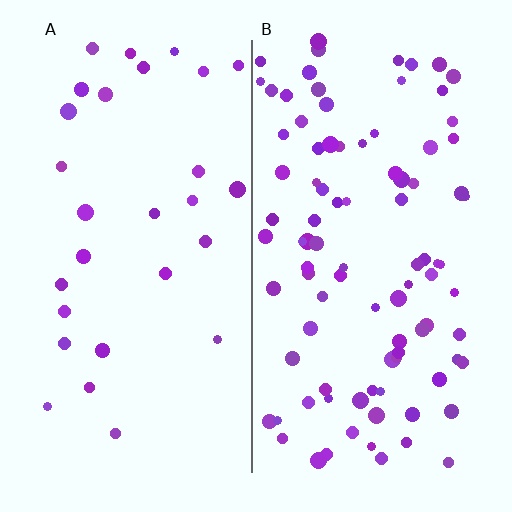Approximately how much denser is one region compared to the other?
Approximately 3.3× — region B over region A.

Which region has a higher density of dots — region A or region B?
B (the right).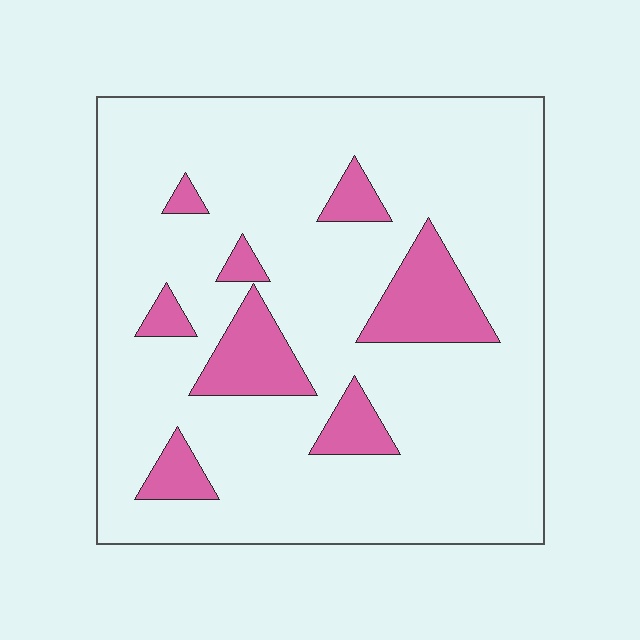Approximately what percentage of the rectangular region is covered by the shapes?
Approximately 15%.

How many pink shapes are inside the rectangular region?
8.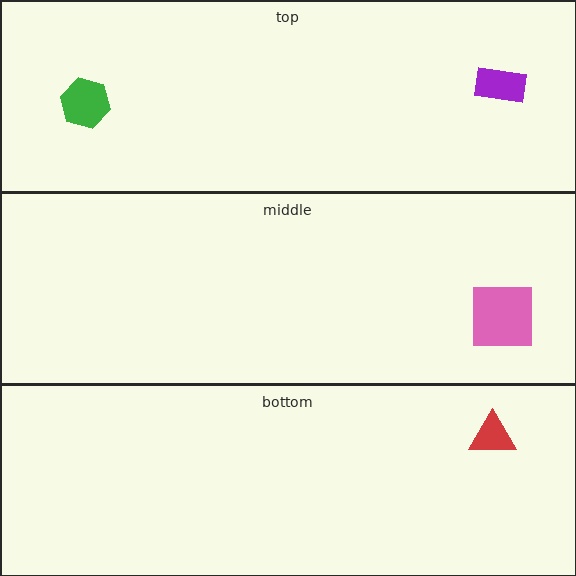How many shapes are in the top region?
2.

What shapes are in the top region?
The green hexagon, the purple rectangle.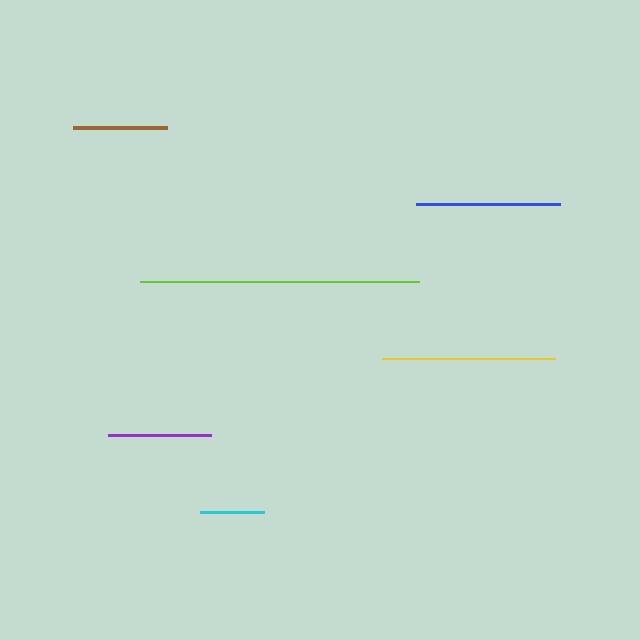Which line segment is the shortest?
The cyan line is the shortest at approximately 64 pixels.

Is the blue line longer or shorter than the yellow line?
The yellow line is longer than the blue line.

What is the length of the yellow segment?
The yellow segment is approximately 173 pixels long.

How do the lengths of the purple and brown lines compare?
The purple and brown lines are approximately the same length.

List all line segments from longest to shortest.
From longest to shortest: lime, yellow, blue, purple, brown, cyan.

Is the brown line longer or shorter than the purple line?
The purple line is longer than the brown line.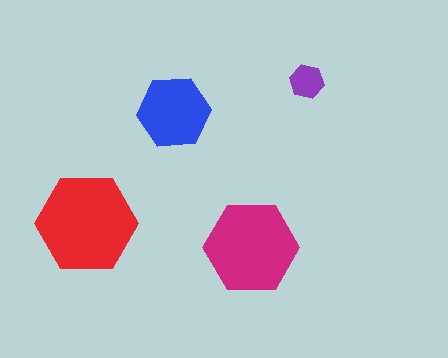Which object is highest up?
The purple hexagon is topmost.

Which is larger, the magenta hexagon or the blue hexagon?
The magenta one.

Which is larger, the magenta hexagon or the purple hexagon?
The magenta one.